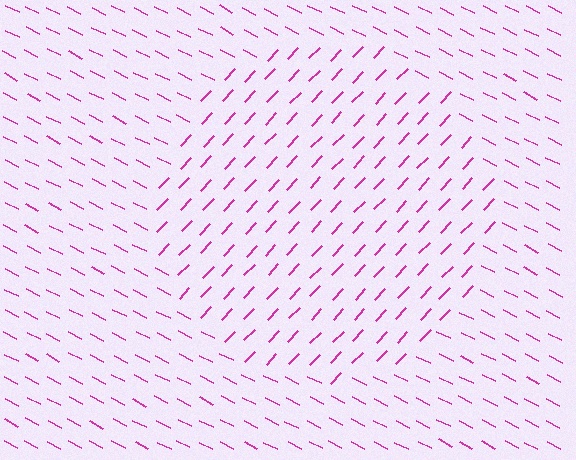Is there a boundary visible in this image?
Yes, there is a texture boundary formed by a change in line orientation.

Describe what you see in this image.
The image is filled with small magenta line segments. A circle region in the image has lines oriented differently from the surrounding lines, creating a visible texture boundary.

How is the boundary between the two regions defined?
The boundary is defined purely by a change in line orientation (approximately 74 degrees difference). All lines are the same color and thickness.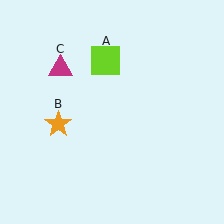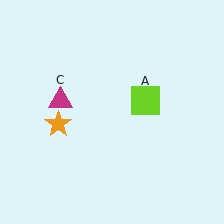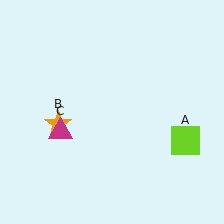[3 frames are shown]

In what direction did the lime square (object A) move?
The lime square (object A) moved down and to the right.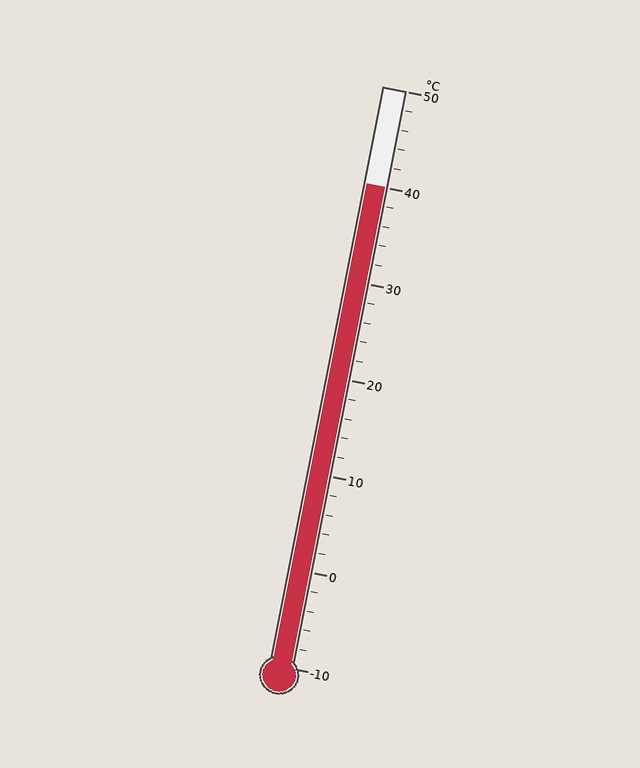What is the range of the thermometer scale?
The thermometer scale ranges from -10°C to 50°C.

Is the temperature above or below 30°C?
The temperature is above 30°C.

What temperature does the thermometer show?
The thermometer shows approximately 40°C.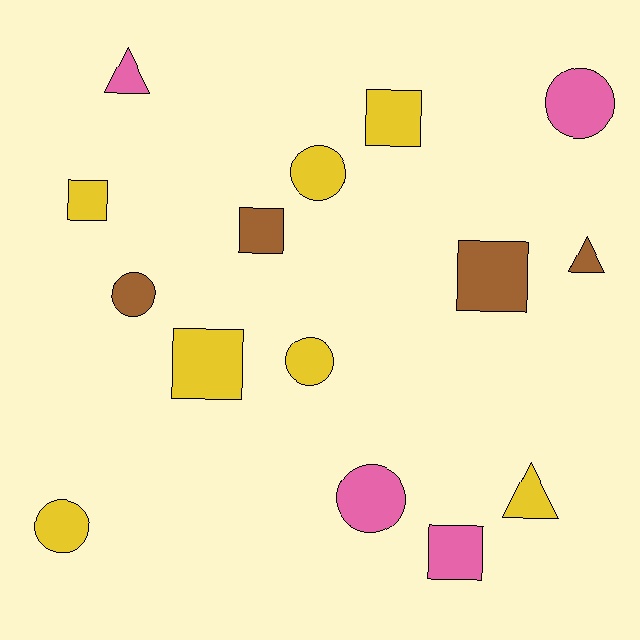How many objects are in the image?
There are 15 objects.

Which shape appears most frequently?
Square, with 6 objects.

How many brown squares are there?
There are 2 brown squares.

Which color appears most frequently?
Yellow, with 7 objects.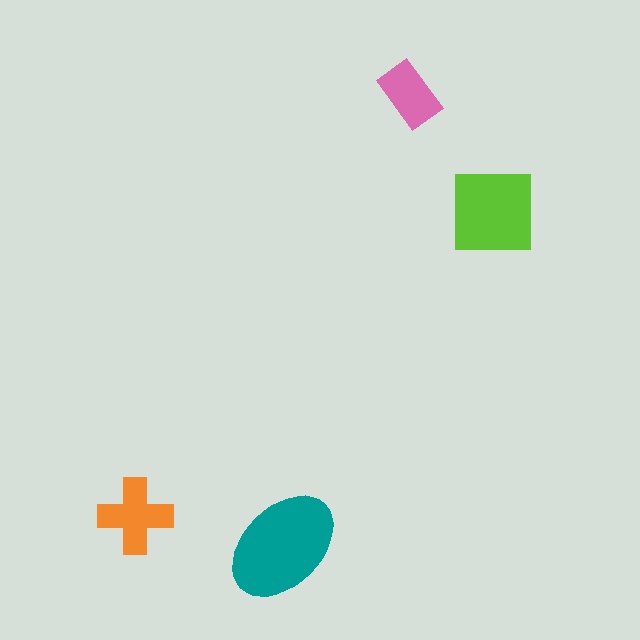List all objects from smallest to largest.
The pink rectangle, the orange cross, the lime square, the teal ellipse.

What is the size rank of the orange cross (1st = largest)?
3rd.